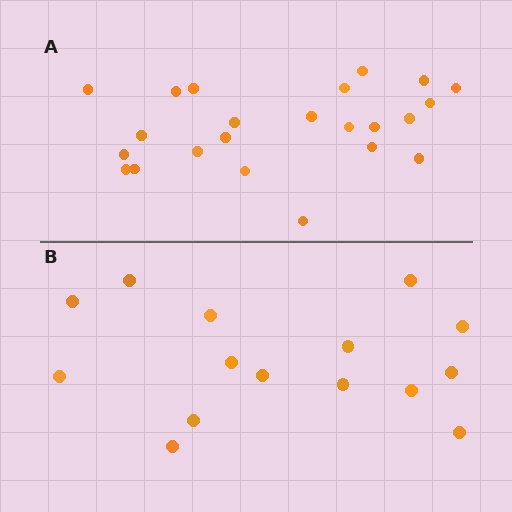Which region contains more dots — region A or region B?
Region A (the top region) has more dots.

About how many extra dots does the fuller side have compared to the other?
Region A has roughly 8 or so more dots than region B.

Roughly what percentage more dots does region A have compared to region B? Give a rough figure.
About 55% more.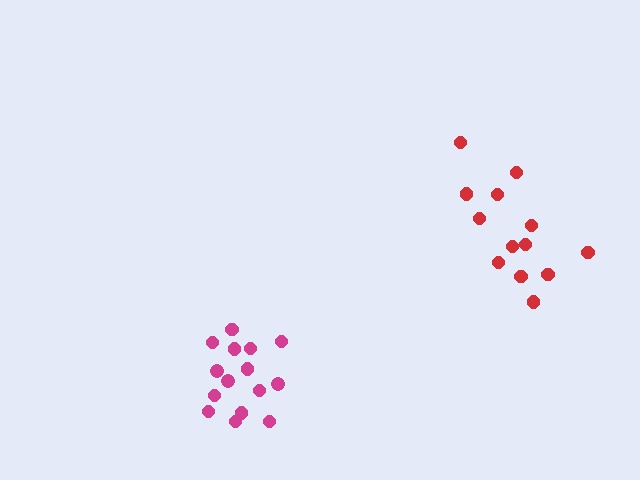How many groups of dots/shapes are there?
There are 2 groups.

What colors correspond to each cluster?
The clusters are colored: red, magenta.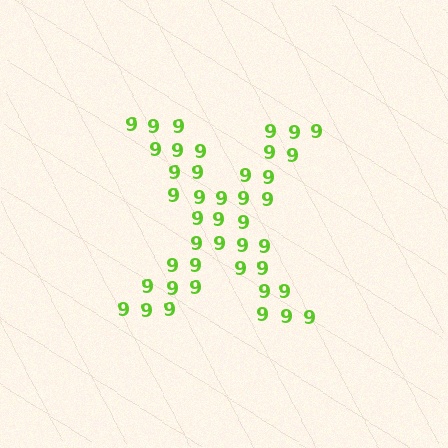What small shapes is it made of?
It is made of small digit 9's.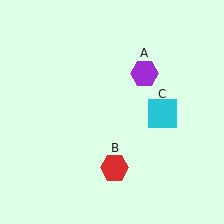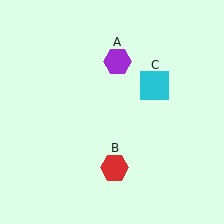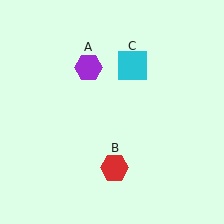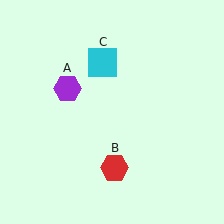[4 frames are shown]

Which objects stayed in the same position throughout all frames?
Red hexagon (object B) remained stationary.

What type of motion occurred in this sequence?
The purple hexagon (object A), cyan square (object C) rotated counterclockwise around the center of the scene.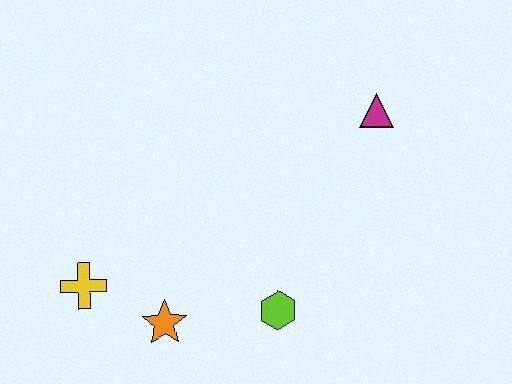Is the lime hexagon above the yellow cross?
No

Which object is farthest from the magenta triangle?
The yellow cross is farthest from the magenta triangle.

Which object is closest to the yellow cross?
The orange star is closest to the yellow cross.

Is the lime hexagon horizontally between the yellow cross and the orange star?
No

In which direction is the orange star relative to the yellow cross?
The orange star is to the right of the yellow cross.